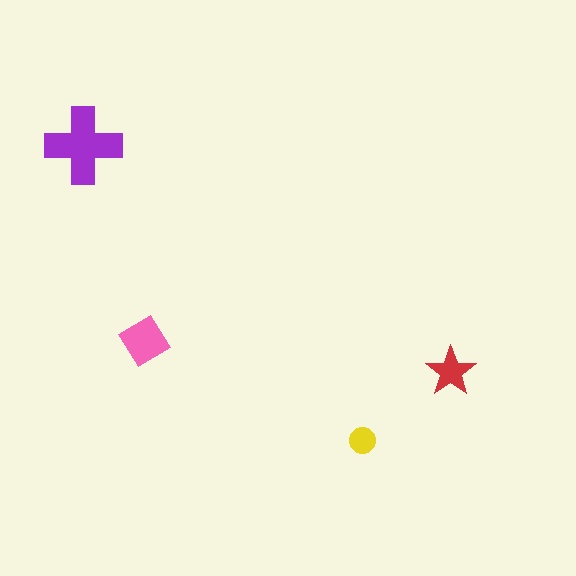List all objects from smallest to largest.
The yellow circle, the red star, the pink diamond, the purple cross.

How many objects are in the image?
There are 4 objects in the image.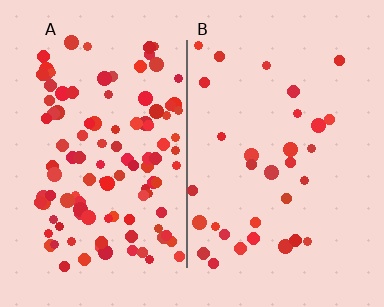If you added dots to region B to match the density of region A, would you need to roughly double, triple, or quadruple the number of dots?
Approximately quadruple.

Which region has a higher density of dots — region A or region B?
A (the left).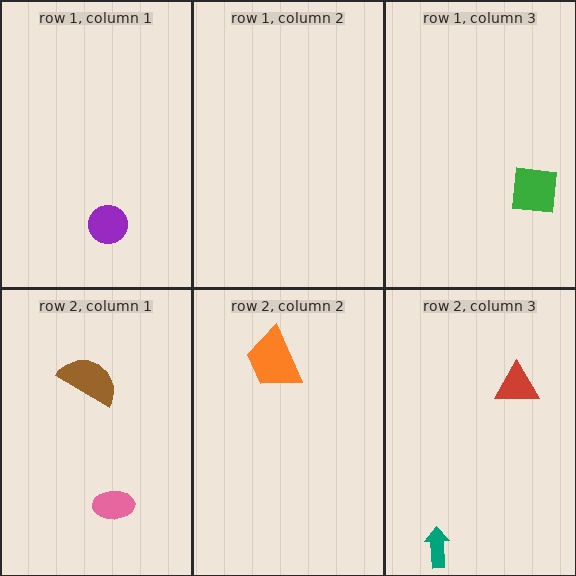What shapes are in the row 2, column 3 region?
The teal arrow, the red triangle.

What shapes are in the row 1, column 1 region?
The purple circle.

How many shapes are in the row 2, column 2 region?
1.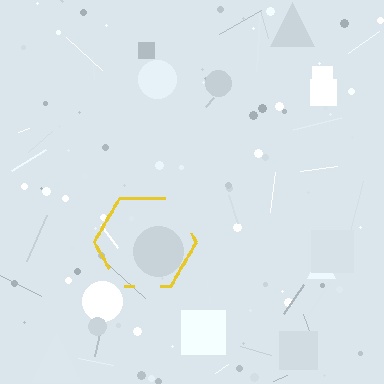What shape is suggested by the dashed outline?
The dashed outline suggests a hexagon.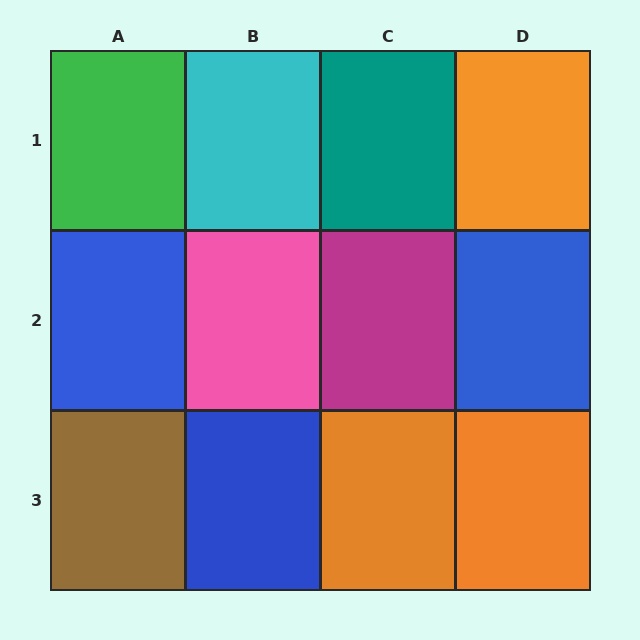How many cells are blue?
3 cells are blue.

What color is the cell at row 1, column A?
Green.